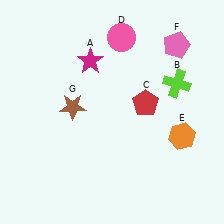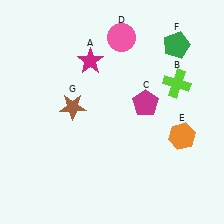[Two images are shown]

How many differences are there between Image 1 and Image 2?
There are 2 differences between the two images.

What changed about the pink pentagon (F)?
In Image 1, F is pink. In Image 2, it changed to green.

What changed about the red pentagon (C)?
In Image 1, C is red. In Image 2, it changed to magenta.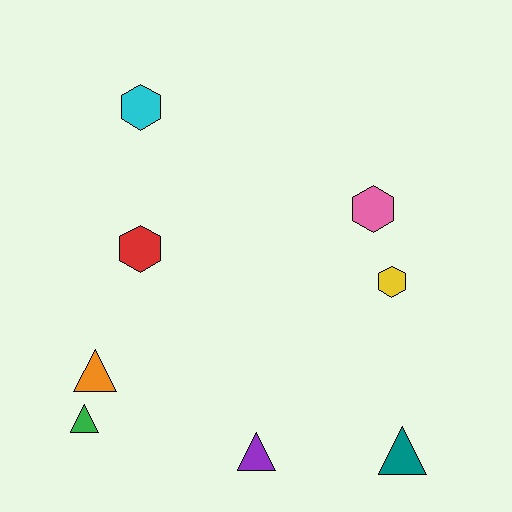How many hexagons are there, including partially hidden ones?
There are 4 hexagons.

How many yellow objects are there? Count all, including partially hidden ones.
There is 1 yellow object.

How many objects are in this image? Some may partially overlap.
There are 8 objects.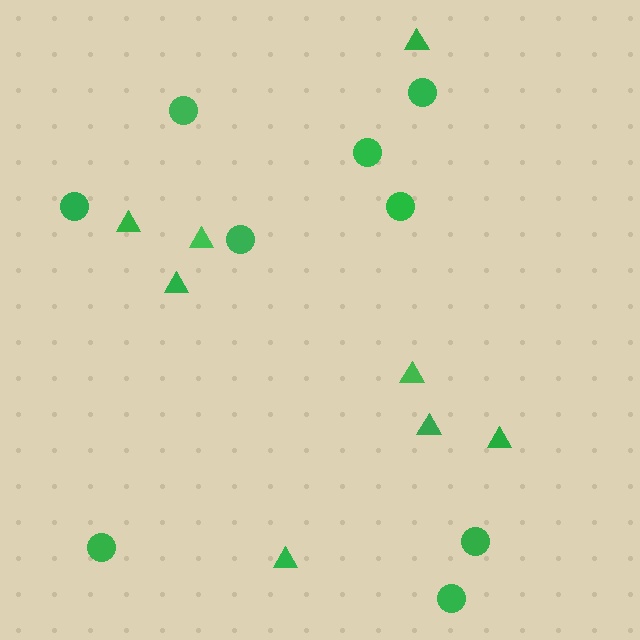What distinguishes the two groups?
There are 2 groups: one group of triangles (8) and one group of circles (9).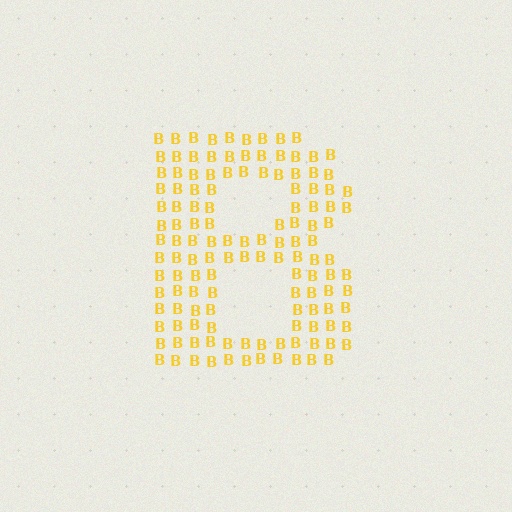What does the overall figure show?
The overall figure shows the letter B.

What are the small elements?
The small elements are letter B's.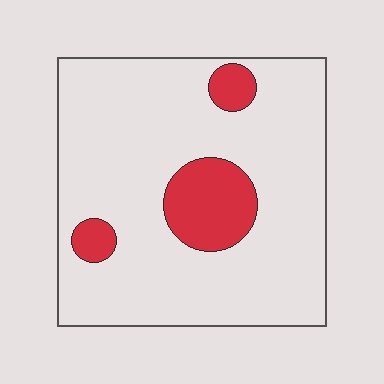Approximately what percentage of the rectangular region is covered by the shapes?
Approximately 15%.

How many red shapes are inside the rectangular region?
3.